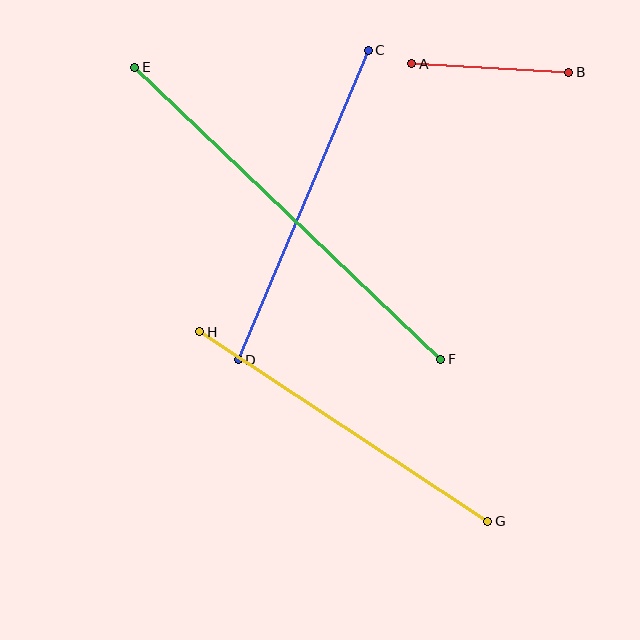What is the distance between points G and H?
The distance is approximately 345 pixels.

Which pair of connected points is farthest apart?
Points E and F are farthest apart.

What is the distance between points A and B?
The distance is approximately 157 pixels.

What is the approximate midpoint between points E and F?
The midpoint is at approximately (288, 213) pixels.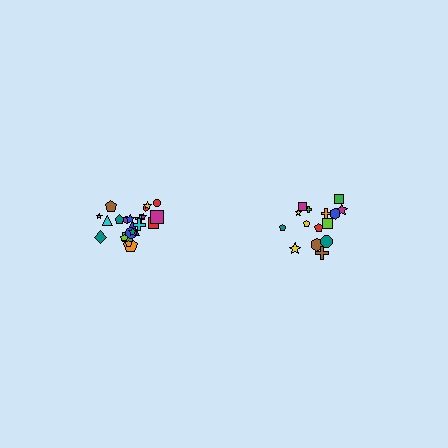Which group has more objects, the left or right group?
The left group.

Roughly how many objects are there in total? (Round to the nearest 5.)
Roughly 35 objects in total.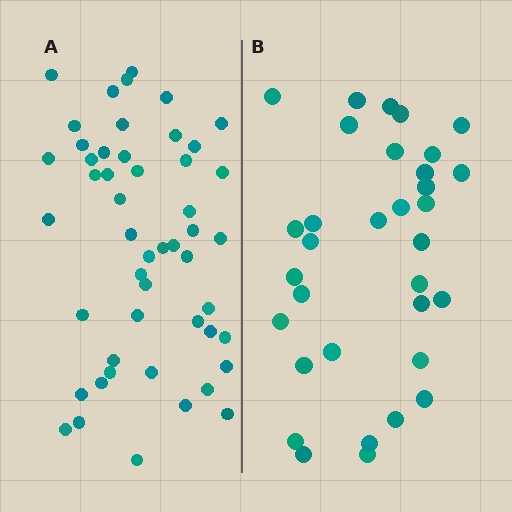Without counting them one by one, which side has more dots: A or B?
Region A (the left region) has more dots.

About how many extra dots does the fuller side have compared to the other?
Region A has approximately 15 more dots than region B.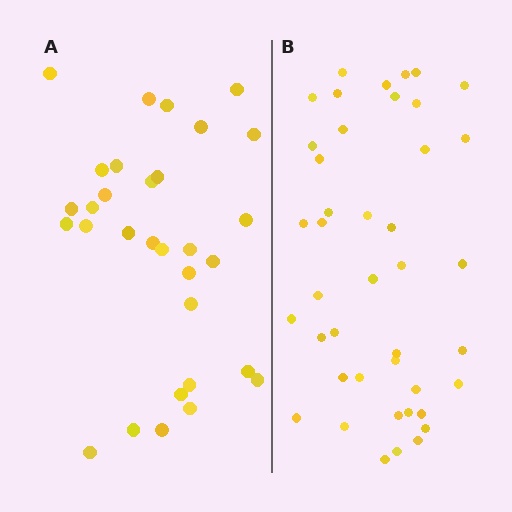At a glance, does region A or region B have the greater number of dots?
Region B (the right region) has more dots.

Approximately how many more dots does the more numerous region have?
Region B has roughly 12 or so more dots than region A.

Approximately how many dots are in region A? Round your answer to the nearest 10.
About 30 dots. (The exact count is 31, which rounds to 30.)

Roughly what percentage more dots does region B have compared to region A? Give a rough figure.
About 35% more.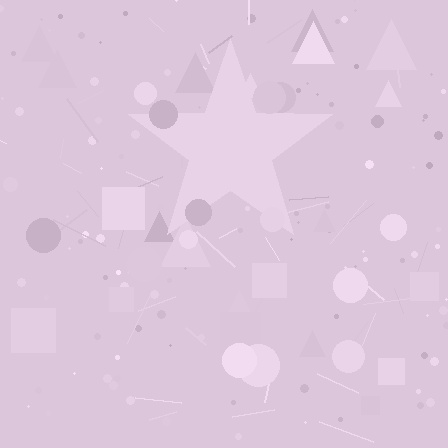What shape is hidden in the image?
A star is hidden in the image.